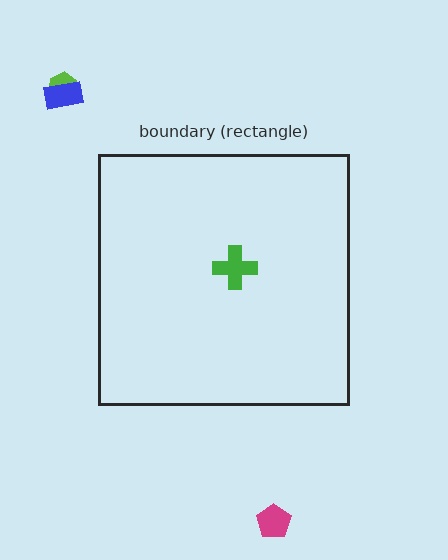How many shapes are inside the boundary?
1 inside, 3 outside.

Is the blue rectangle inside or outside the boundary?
Outside.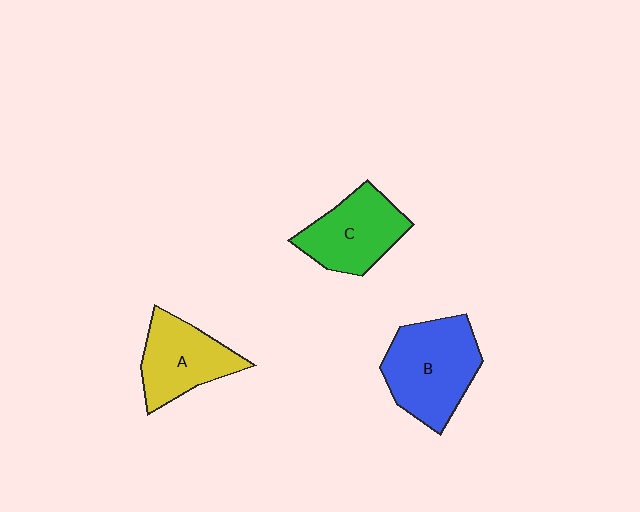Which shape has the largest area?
Shape B (blue).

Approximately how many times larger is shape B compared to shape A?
Approximately 1.3 times.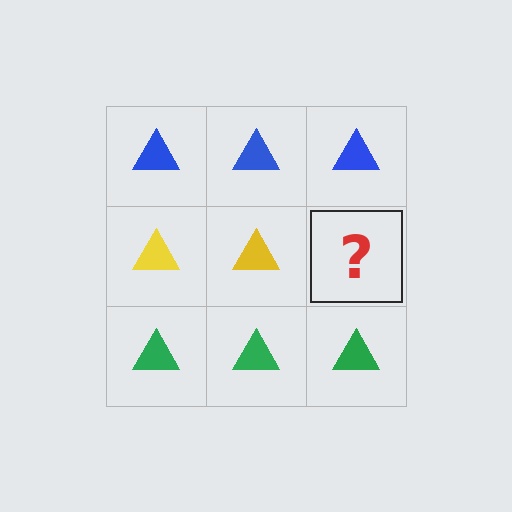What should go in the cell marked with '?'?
The missing cell should contain a yellow triangle.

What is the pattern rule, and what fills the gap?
The rule is that each row has a consistent color. The gap should be filled with a yellow triangle.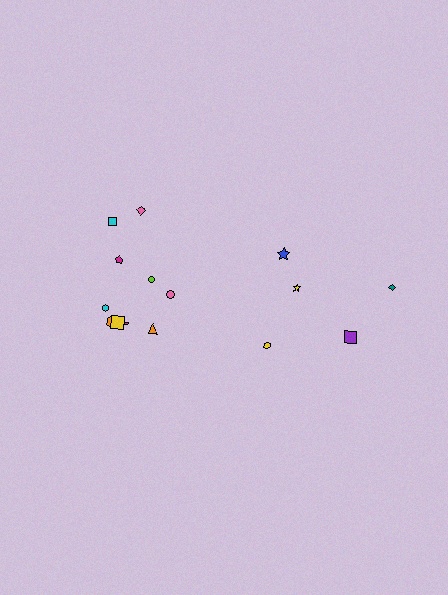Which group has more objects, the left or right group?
The left group.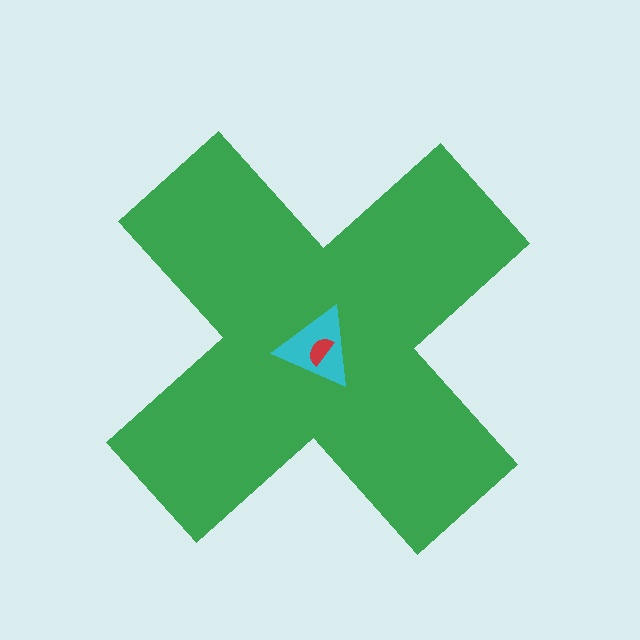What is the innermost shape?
The red semicircle.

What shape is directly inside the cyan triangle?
The red semicircle.